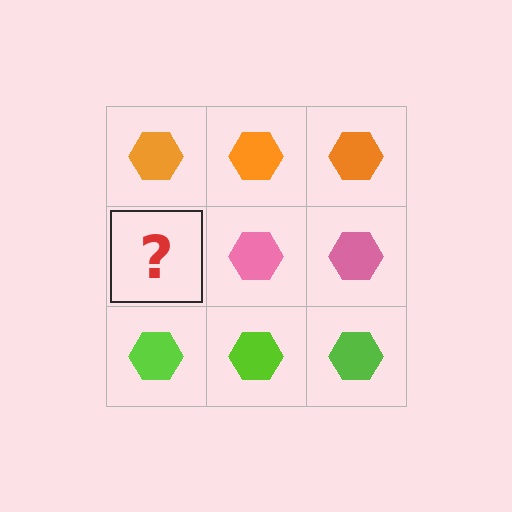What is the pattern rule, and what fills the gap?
The rule is that each row has a consistent color. The gap should be filled with a pink hexagon.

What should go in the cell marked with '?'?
The missing cell should contain a pink hexagon.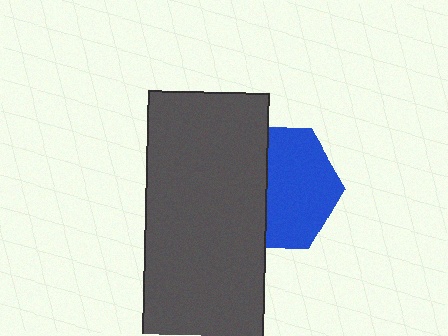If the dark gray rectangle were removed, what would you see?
You would see the complete blue hexagon.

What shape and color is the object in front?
The object in front is a dark gray rectangle.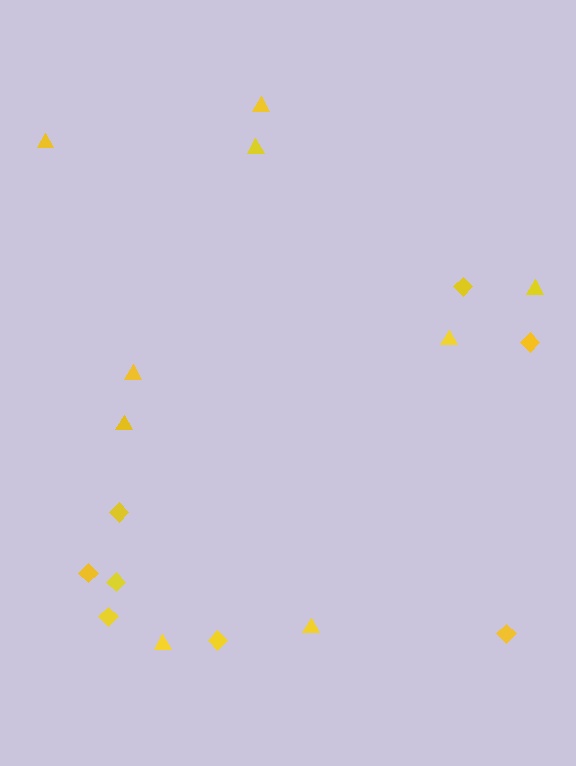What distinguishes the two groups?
There are 2 groups: one group of triangles (9) and one group of diamonds (8).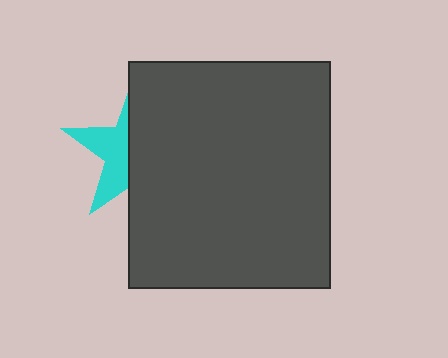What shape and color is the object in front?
The object in front is a dark gray rectangle.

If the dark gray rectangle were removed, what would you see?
You would see the complete cyan star.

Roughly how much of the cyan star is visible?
A small part of it is visible (roughly 40%).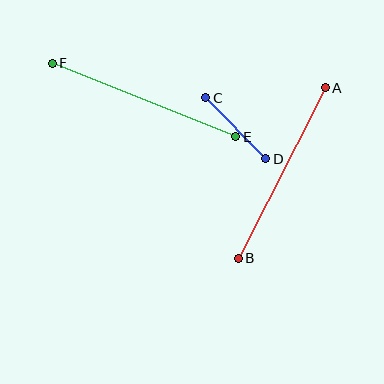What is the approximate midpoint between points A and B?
The midpoint is at approximately (282, 173) pixels.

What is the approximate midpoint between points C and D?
The midpoint is at approximately (236, 128) pixels.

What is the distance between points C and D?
The distance is approximately 85 pixels.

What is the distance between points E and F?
The distance is approximately 198 pixels.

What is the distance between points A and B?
The distance is approximately 191 pixels.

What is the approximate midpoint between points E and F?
The midpoint is at approximately (144, 100) pixels.